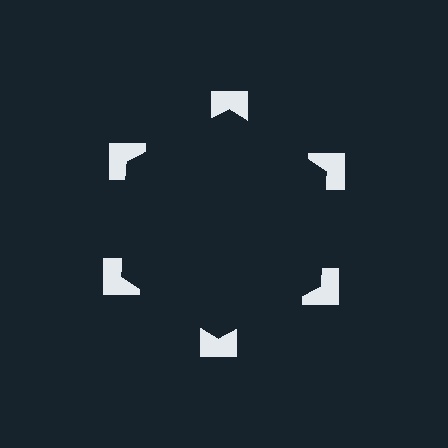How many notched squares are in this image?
There are 6 — one at each vertex of the illusory hexagon.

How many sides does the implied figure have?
6 sides.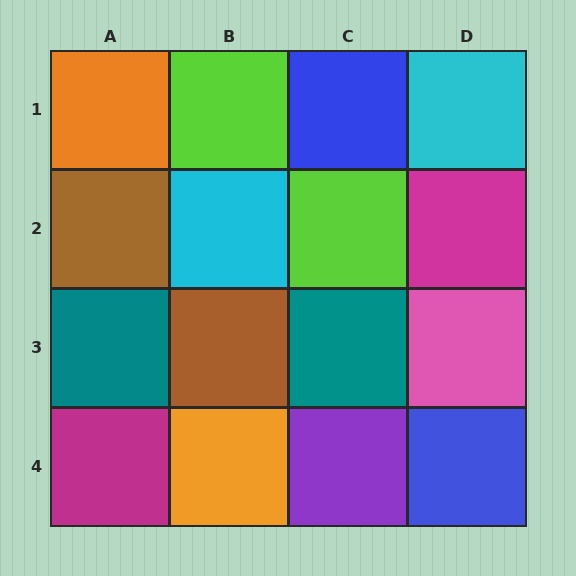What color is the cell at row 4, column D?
Blue.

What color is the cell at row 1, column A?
Orange.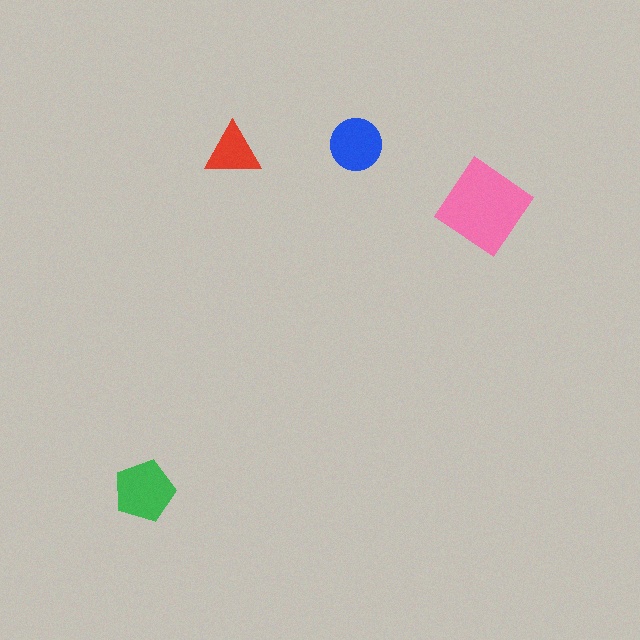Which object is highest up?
The blue circle is topmost.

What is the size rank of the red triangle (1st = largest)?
4th.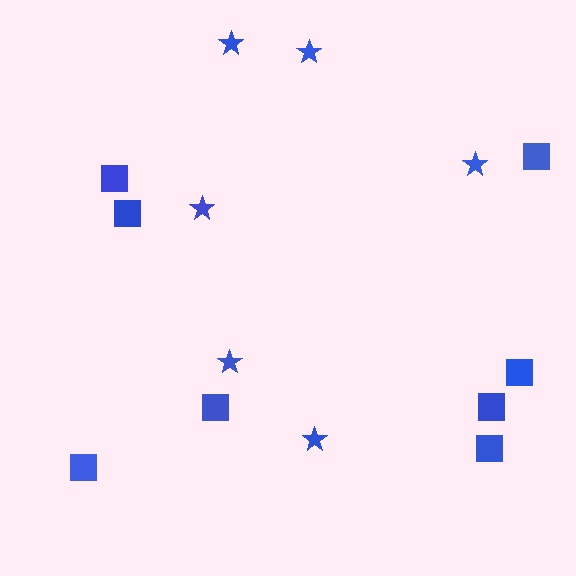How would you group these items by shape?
There are 2 groups: one group of stars (6) and one group of squares (8).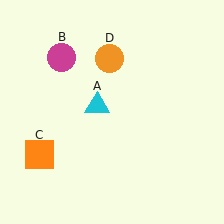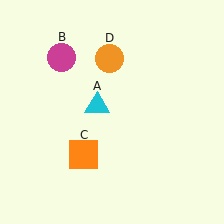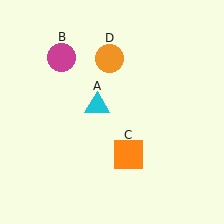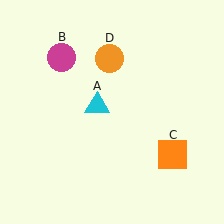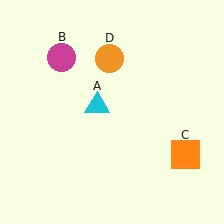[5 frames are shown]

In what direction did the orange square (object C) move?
The orange square (object C) moved right.